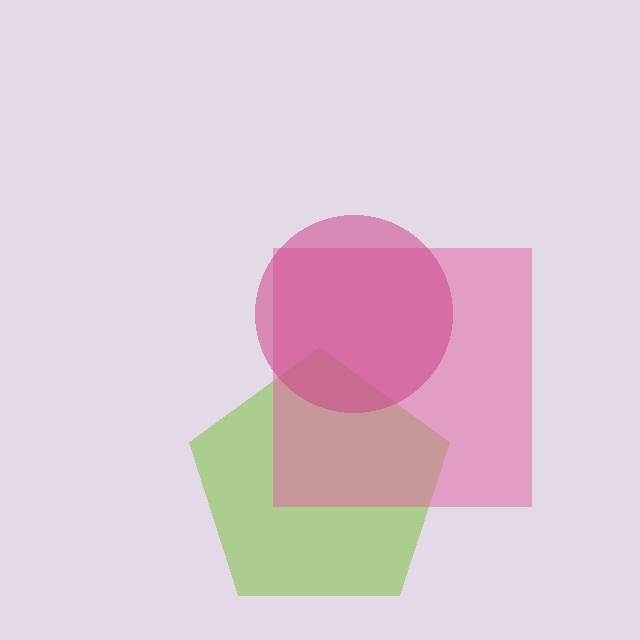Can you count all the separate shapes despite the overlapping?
Yes, there are 3 separate shapes.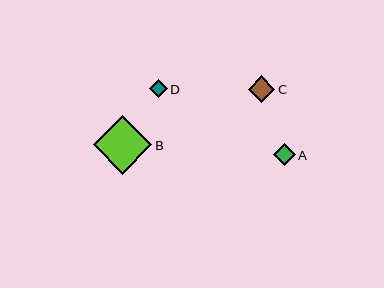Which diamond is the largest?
Diamond B is the largest with a size of approximately 58 pixels.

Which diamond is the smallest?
Diamond D is the smallest with a size of approximately 18 pixels.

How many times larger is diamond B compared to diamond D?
Diamond B is approximately 3.2 times the size of diamond D.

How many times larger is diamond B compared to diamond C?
Diamond B is approximately 2.2 times the size of diamond C.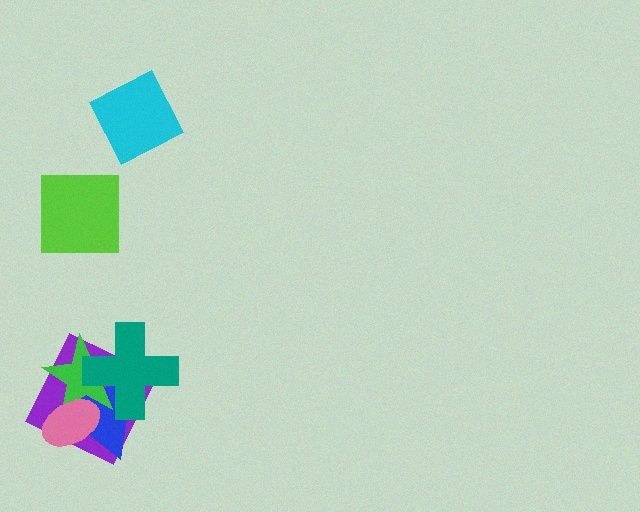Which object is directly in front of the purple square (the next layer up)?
The blue triangle is directly in front of the purple square.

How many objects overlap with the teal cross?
3 objects overlap with the teal cross.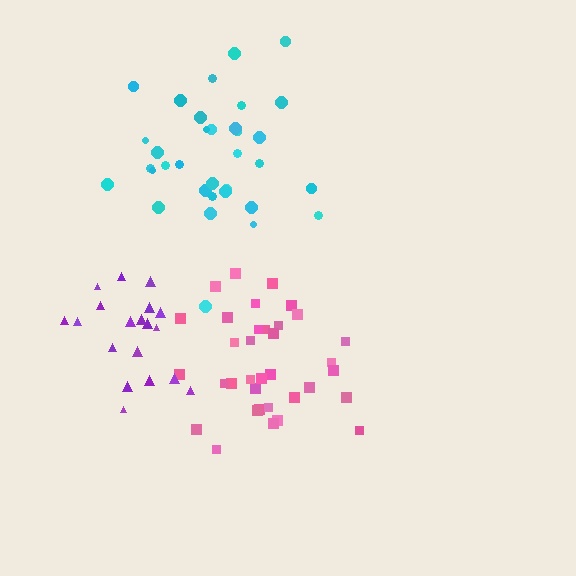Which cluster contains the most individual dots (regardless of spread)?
Cyan (35).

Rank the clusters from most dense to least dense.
pink, cyan, purple.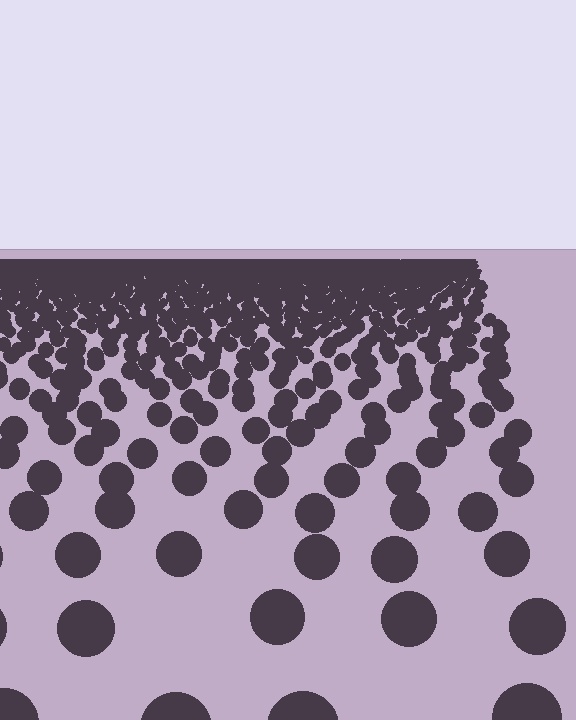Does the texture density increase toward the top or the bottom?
Density increases toward the top.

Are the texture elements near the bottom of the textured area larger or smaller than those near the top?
Larger. Near the bottom, elements are closer to the viewer and appear at a bigger on-screen size.